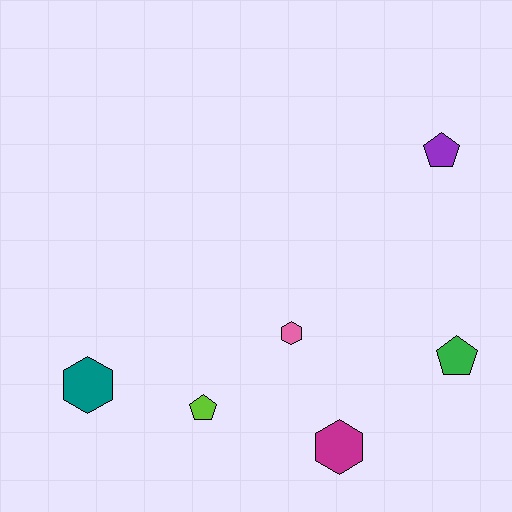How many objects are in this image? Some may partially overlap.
There are 6 objects.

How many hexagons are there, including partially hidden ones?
There are 3 hexagons.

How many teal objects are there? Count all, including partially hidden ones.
There is 1 teal object.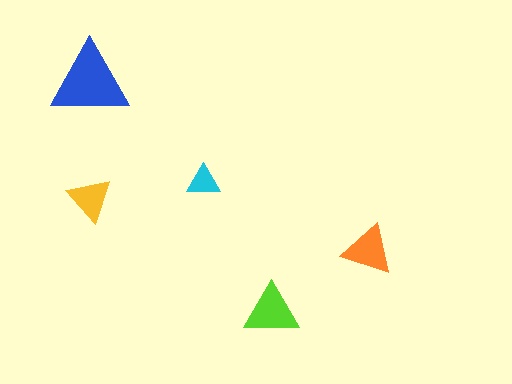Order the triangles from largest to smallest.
the blue one, the lime one, the orange one, the yellow one, the cyan one.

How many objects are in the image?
There are 5 objects in the image.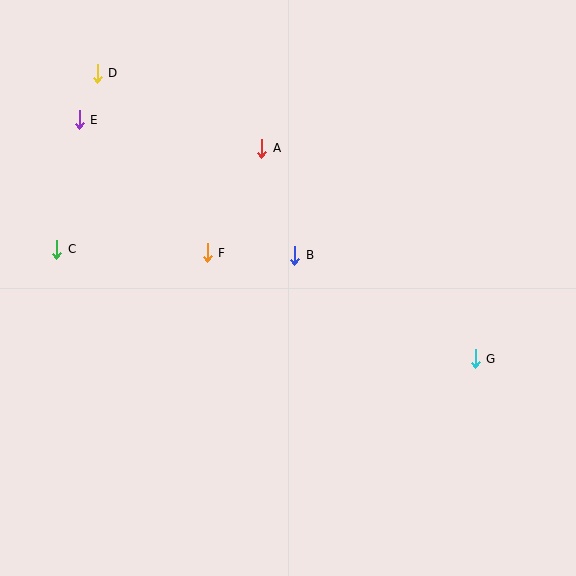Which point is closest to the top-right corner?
Point A is closest to the top-right corner.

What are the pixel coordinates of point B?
Point B is at (295, 255).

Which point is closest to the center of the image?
Point B at (295, 255) is closest to the center.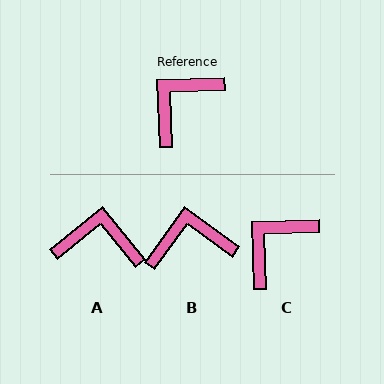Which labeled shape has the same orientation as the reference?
C.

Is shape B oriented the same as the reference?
No, it is off by about 38 degrees.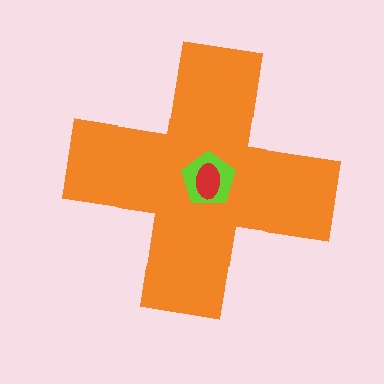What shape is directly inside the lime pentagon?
The red ellipse.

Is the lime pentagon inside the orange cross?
Yes.